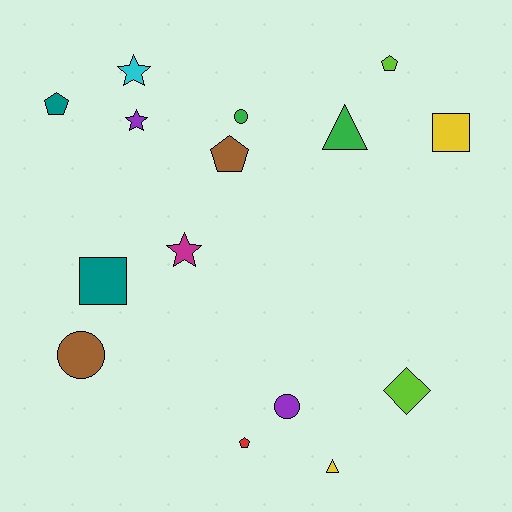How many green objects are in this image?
There are 2 green objects.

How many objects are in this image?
There are 15 objects.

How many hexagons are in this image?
There are no hexagons.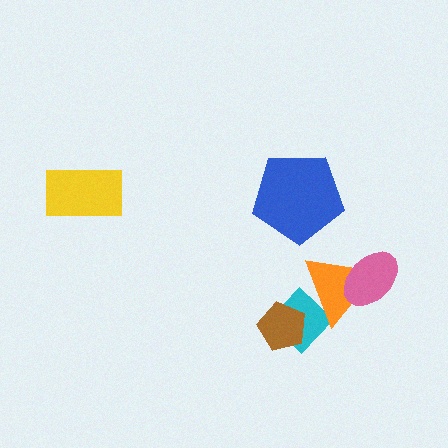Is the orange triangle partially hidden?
Yes, it is partially covered by another shape.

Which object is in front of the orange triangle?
The pink ellipse is in front of the orange triangle.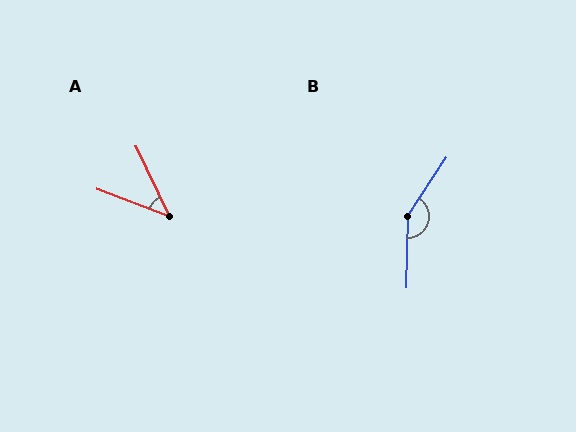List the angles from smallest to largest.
A (44°), B (148°).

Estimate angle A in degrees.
Approximately 44 degrees.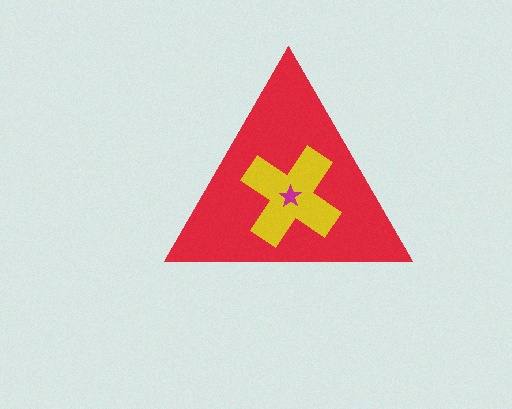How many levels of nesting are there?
3.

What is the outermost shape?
The red triangle.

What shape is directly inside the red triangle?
The yellow cross.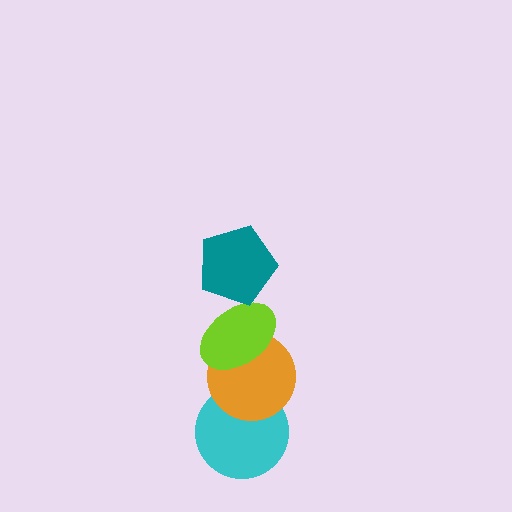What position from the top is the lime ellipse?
The lime ellipse is 2nd from the top.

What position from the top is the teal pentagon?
The teal pentagon is 1st from the top.